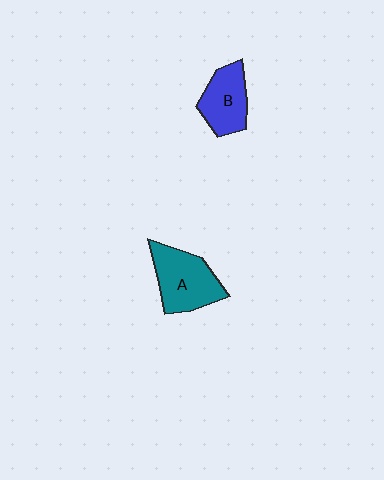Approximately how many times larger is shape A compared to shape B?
Approximately 1.3 times.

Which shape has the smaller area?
Shape B (blue).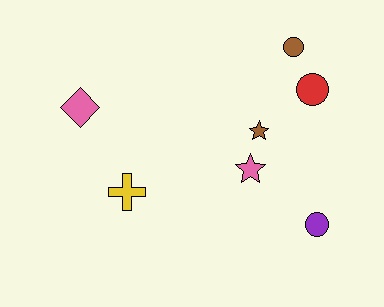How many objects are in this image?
There are 7 objects.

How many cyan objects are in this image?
There are no cyan objects.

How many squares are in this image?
There are no squares.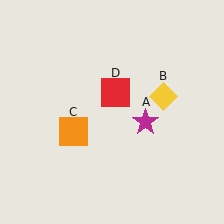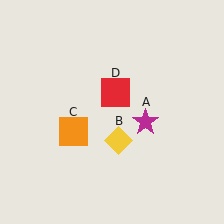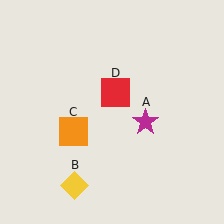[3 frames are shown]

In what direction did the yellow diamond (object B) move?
The yellow diamond (object B) moved down and to the left.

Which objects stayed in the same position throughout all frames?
Magenta star (object A) and orange square (object C) and red square (object D) remained stationary.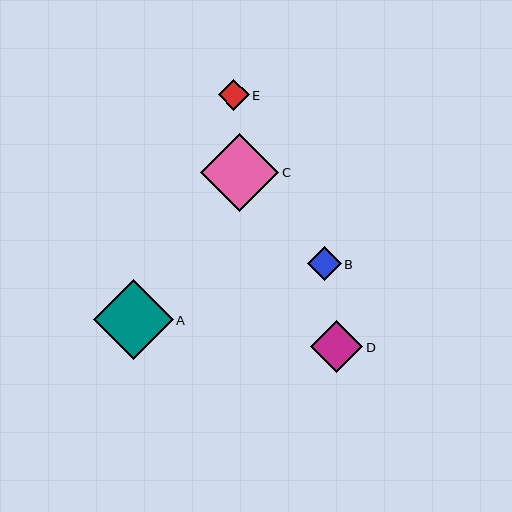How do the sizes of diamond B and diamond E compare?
Diamond B and diamond E are approximately the same size.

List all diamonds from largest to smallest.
From largest to smallest: A, C, D, B, E.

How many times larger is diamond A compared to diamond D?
Diamond A is approximately 1.5 times the size of diamond D.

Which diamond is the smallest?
Diamond E is the smallest with a size of approximately 31 pixels.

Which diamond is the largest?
Diamond A is the largest with a size of approximately 80 pixels.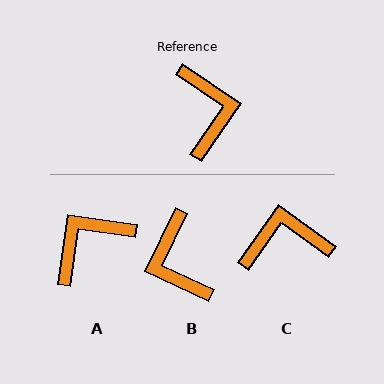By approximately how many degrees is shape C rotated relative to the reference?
Approximately 89 degrees counter-clockwise.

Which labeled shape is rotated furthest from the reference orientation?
B, about 171 degrees away.